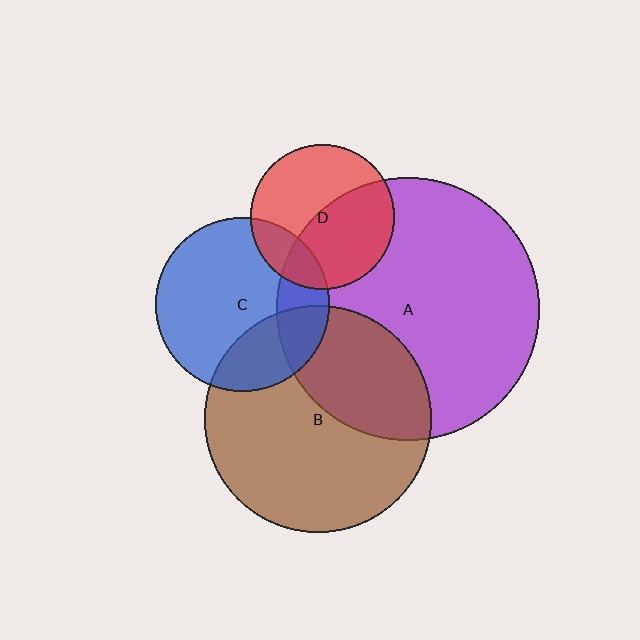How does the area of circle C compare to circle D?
Approximately 1.4 times.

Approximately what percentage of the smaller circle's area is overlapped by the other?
Approximately 50%.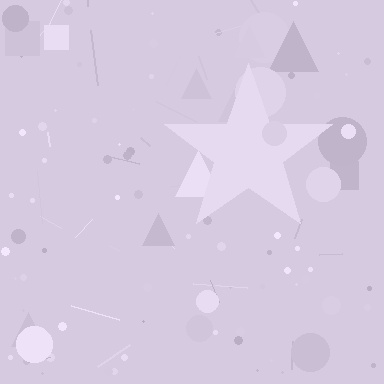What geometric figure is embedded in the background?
A star is embedded in the background.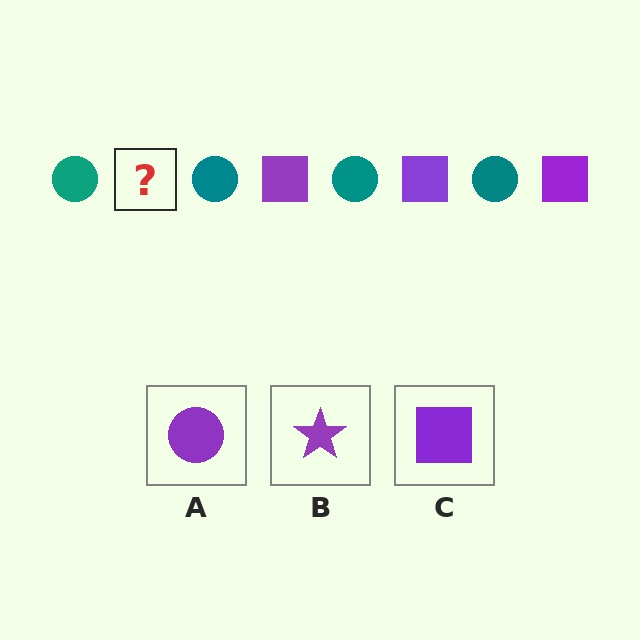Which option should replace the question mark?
Option C.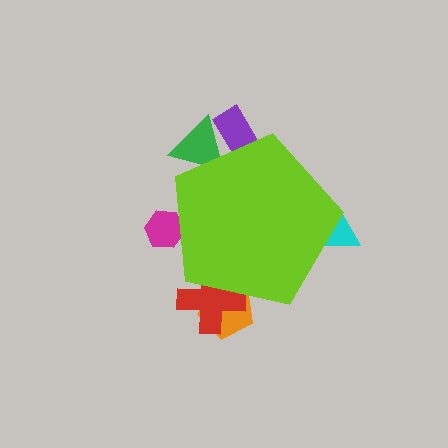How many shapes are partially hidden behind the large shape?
6 shapes are partially hidden.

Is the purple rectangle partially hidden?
Yes, the purple rectangle is partially hidden behind the lime pentagon.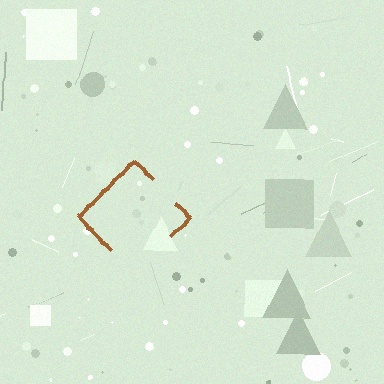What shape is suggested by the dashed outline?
The dashed outline suggests a diamond.